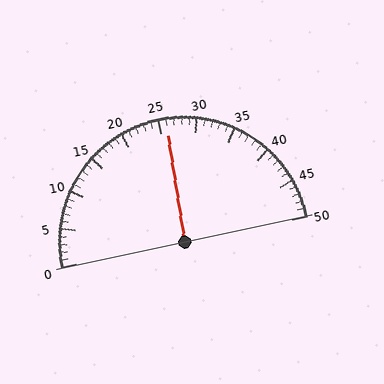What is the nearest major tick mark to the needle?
The nearest major tick mark is 25.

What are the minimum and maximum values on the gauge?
The gauge ranges from 0 to 50.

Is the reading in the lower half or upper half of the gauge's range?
The reading is in the upper half of the range (0 to 50).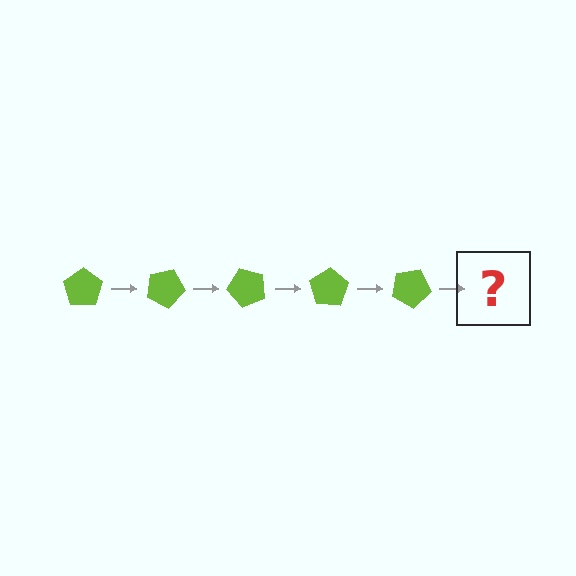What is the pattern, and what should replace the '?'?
The pattern is that the pentagon rotates 25 degrees each step. The '?' should be a lime pentagon rotated 125 degrees.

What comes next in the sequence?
The next element should be a lime pentagon rotated 125 degrees.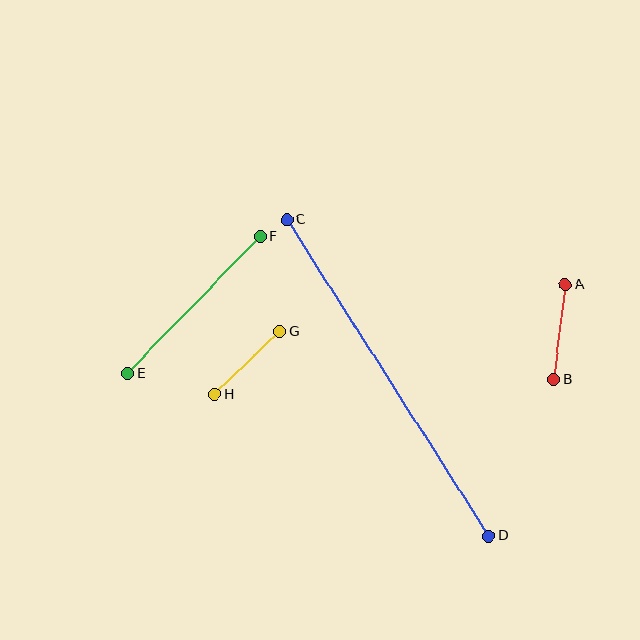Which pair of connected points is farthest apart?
Points C and D are farthest apart.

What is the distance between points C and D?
The distance is approximately 376 pixels.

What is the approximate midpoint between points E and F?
The midpoint is at approximately (194, 305) pixels.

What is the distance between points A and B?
The distance is approximately 96 pixels.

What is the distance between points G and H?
The distance is approximately 90 pixels.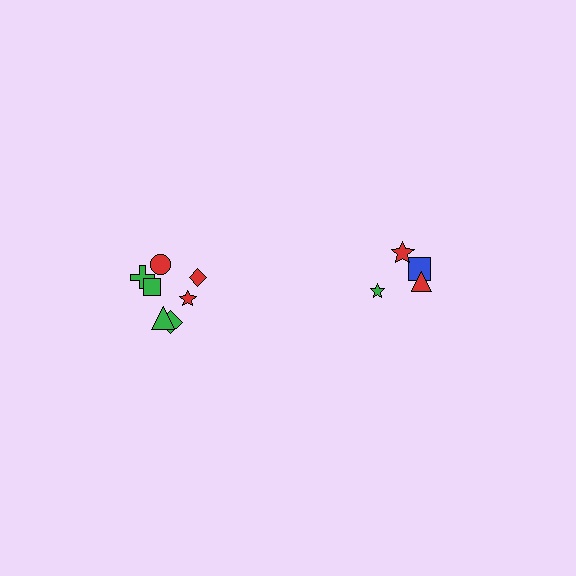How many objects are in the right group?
There are 4 objects.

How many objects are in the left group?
There are 7 objects.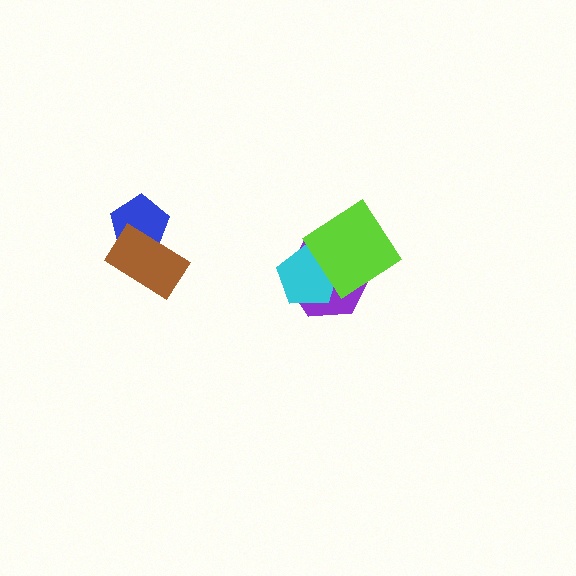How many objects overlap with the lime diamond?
2 objects overlap with the lime diamond.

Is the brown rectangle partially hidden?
No, no other shape covers it.